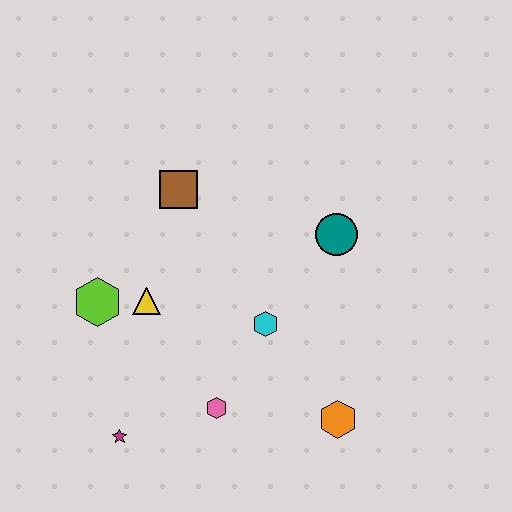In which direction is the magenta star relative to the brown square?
The magenta star is below the brown square.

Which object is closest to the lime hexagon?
The yellow triangle is closest to the lime hexagon.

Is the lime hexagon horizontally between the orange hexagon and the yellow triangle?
No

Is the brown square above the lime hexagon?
Yes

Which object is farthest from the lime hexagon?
The orange hexagon is farthest from the lime hexagon.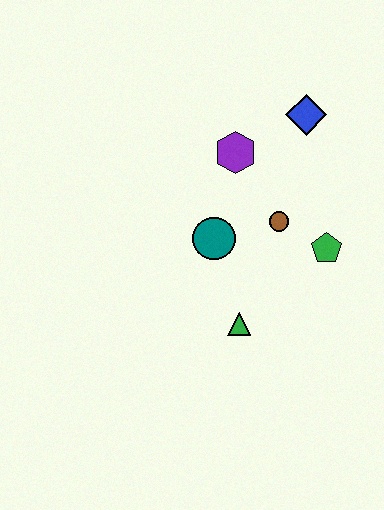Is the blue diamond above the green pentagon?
Yes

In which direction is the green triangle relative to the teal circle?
The green triangle is below the teal circle.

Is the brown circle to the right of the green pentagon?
No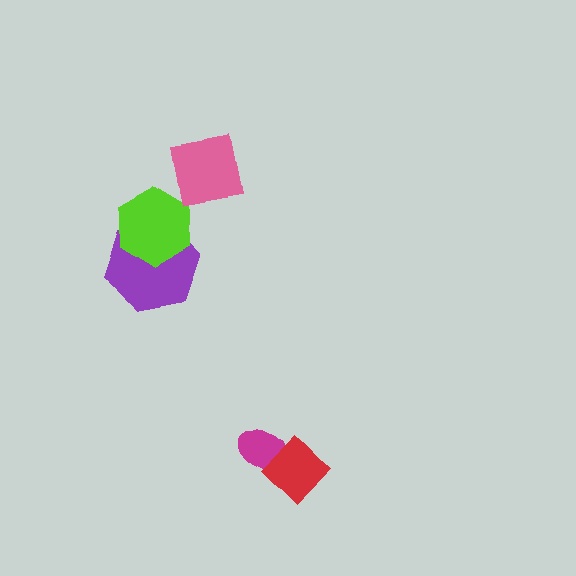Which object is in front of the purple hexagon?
The lime hexagon is in front of the purple hexagon.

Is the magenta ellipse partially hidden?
Yes, it is partially covered by another shape.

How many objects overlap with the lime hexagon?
1 object overlaps with the lime hexagon.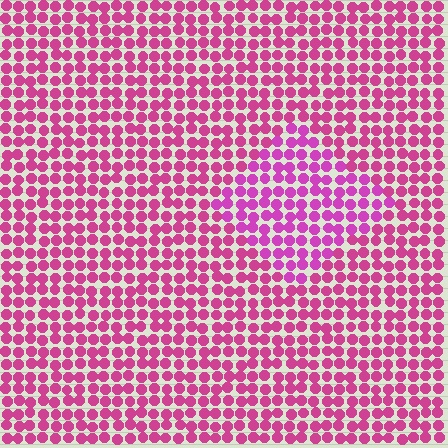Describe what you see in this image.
The image is filled with small magenta elements in a uniform arrangement. A diamond-shaped region is visible where the elements are tinted to a slightly different hue, forming a subtle color boundary.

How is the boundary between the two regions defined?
The boundary is defined purely by a slight shift in hue (about 19 degrees). Spacing, size, and orientation are identical on both sides.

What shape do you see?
I see a diamond.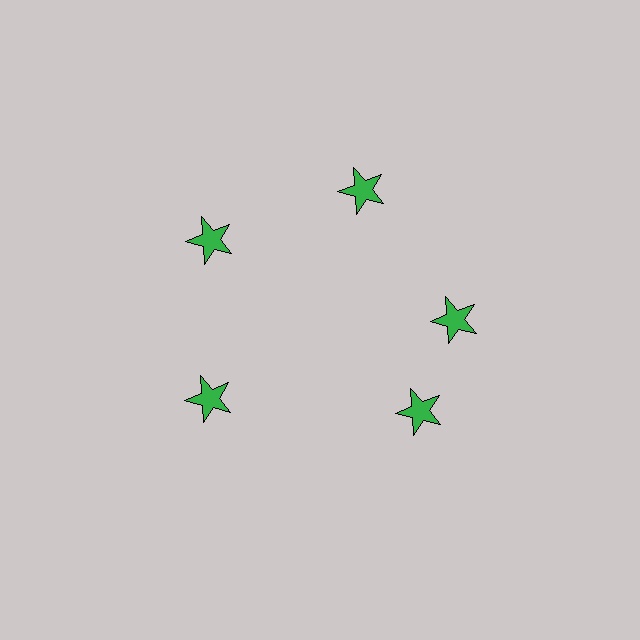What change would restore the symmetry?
The symmetry would be restored by rotating it back into even spacing with its neighbors so that all 5 stars sit at equal angles and equal distance from the center.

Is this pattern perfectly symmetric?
No. The 5 green stars are arranged in a ring, but one element near the 5 o'clock position is rotated out of alignment along the ring, breaking the 5-fold rotational symmetry.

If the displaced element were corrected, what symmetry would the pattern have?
It would have 5-fold rotational symmetry — the pattern would map onto itself every 72 degrees.